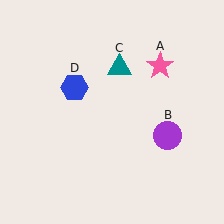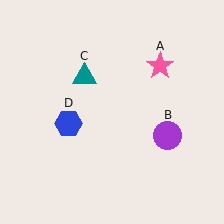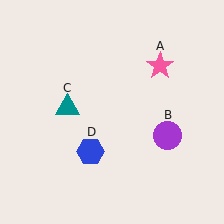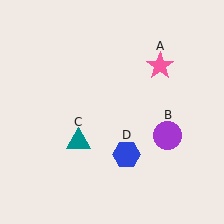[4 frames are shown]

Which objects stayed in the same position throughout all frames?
Pink star (object A) and purple circle (object B) remained stationary.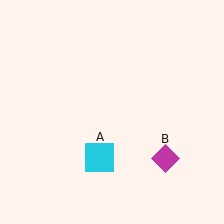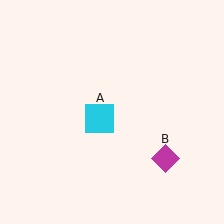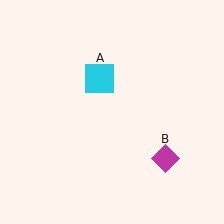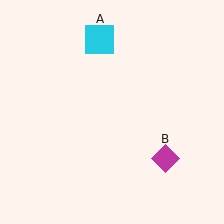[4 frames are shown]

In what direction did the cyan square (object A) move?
The cyan square (object A) moved up.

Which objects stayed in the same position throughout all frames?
Magenta diamond (object B) remained stationary.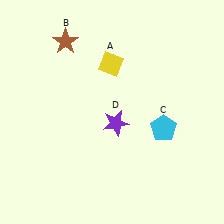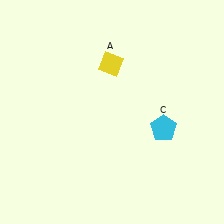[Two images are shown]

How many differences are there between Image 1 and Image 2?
There are 2 differences between the two images.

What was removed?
The purple star (D), the brown star (B) were removed in Image 2.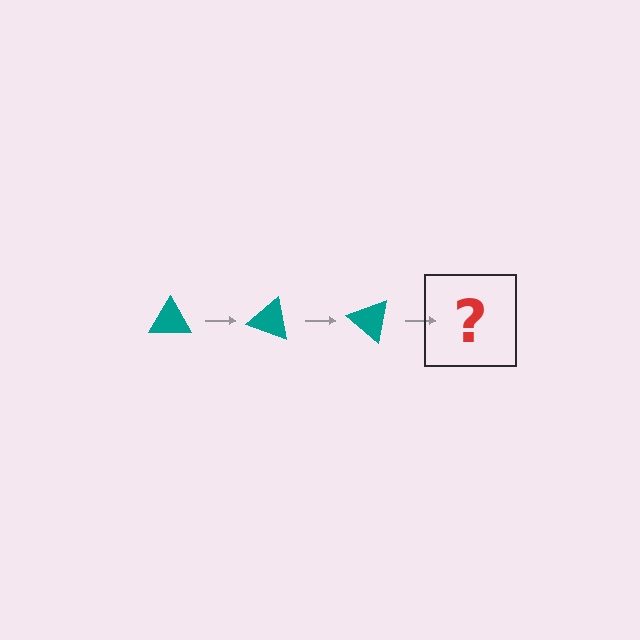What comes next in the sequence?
The next element should be a teal triangle rotated 60 degrees.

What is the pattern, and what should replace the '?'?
The pattern is that the triangle rotates 20 degrees each step. The '?' should be a teal triangle rotated 60 degrees.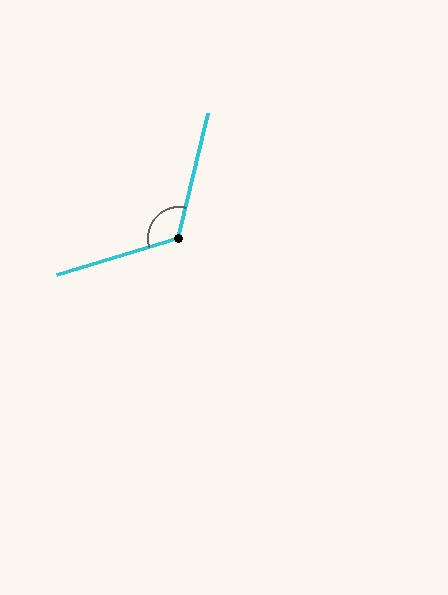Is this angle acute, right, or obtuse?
It is obtuse.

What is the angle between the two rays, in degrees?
Approximately 120 degrees.